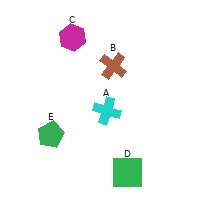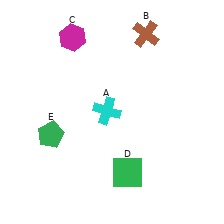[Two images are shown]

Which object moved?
The brown cross (B) moved right.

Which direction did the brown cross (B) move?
The brown cross (B) moved right.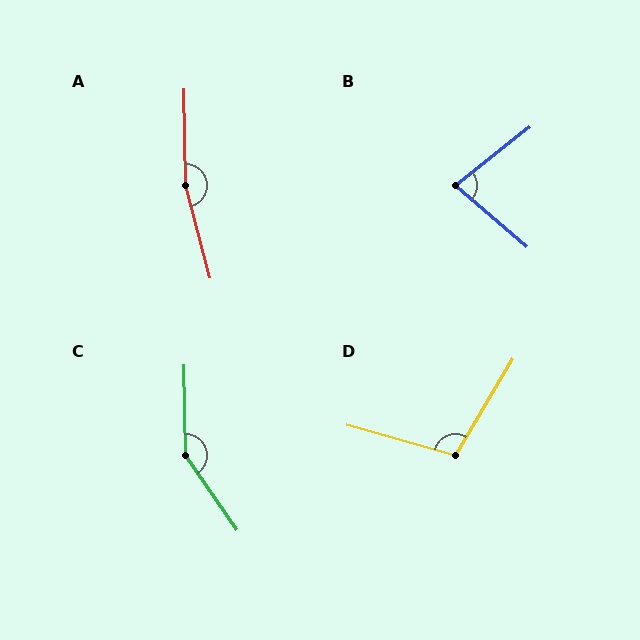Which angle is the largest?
A, at approximately 166 degrees.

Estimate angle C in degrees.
Approximately 146 degrees.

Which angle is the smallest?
B, at approximately 79 degrees.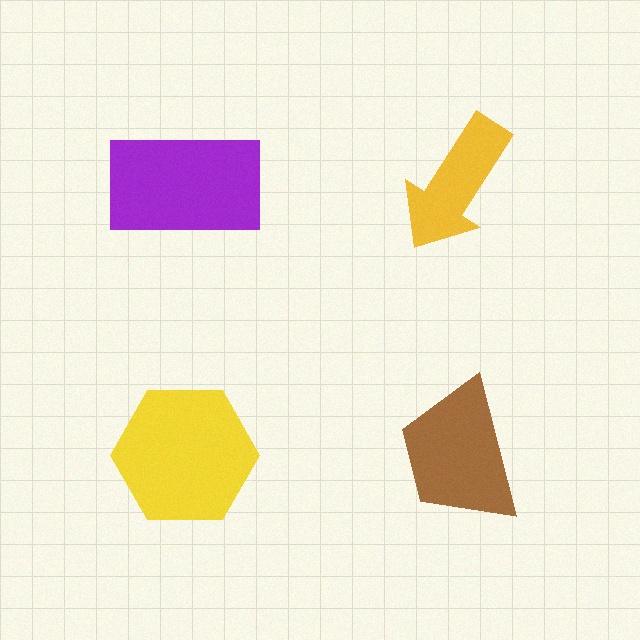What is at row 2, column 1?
A yellow hexagon.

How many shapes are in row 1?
2 shapes.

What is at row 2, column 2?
A brown trapezoid.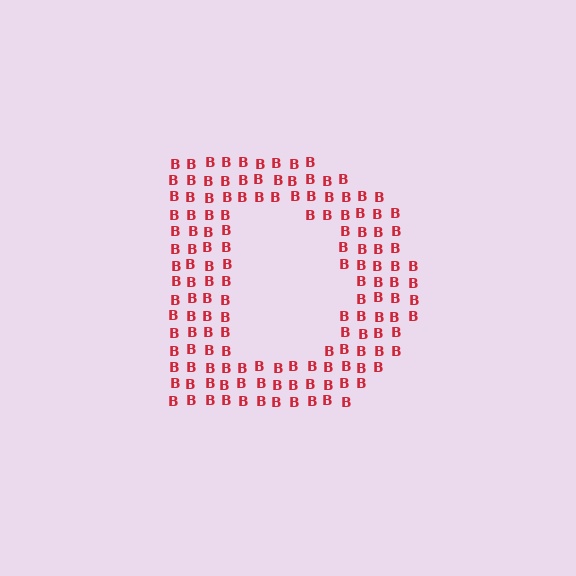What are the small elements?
The small elements are letter B's.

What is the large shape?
The large shape is the letter D.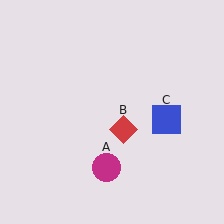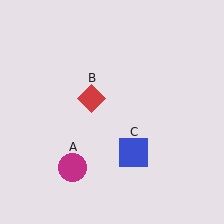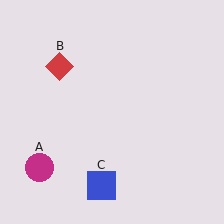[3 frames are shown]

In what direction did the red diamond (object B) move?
The red diamond (object B) moved up and to the left.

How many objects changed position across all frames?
3 objects changed position: magenta circle (object A), red diamond (object B), blue square (object C).